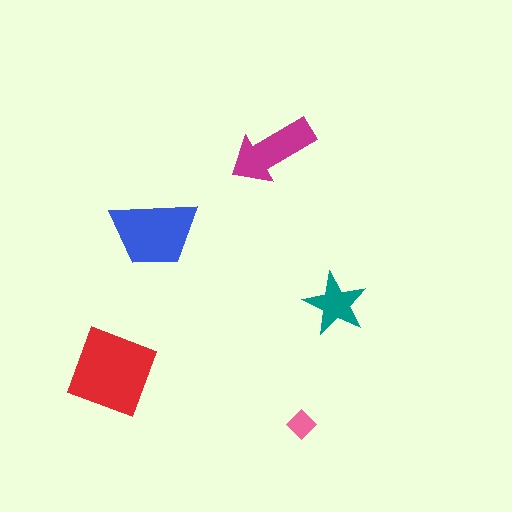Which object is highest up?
The magenta arrow is topmost.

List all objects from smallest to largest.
The pink diamond, the teal star, the magenta arrow, the blue trapezoid, the red square.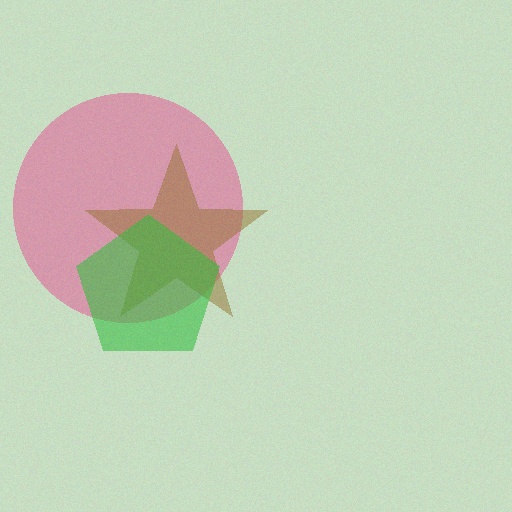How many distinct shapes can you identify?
There are 3 distinct shapes: a pink circle, a brown star, a green pentagon.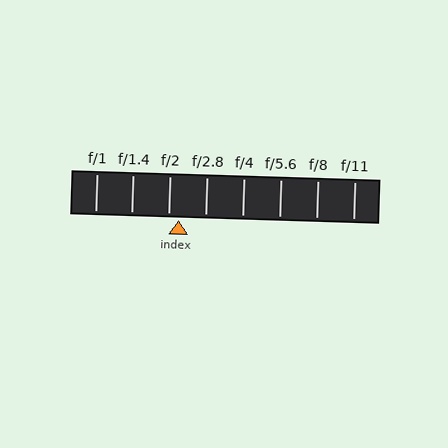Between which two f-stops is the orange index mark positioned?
The index mark is between f/2 and f/2.8.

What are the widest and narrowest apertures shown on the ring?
The widest aperture shown is f/1 and the narrowest is f/11.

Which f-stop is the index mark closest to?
The index mark is closest to f/2.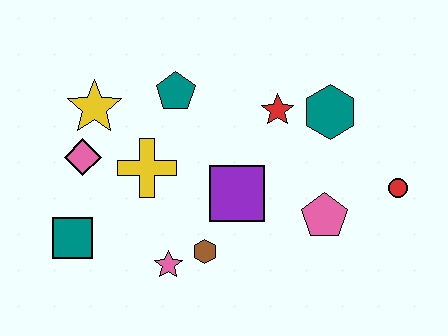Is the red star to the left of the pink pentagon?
Yes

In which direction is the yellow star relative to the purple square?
The yellow star is to the left of the purple square.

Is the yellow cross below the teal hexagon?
Yes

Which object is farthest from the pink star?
The red circle is farthest from the pink star.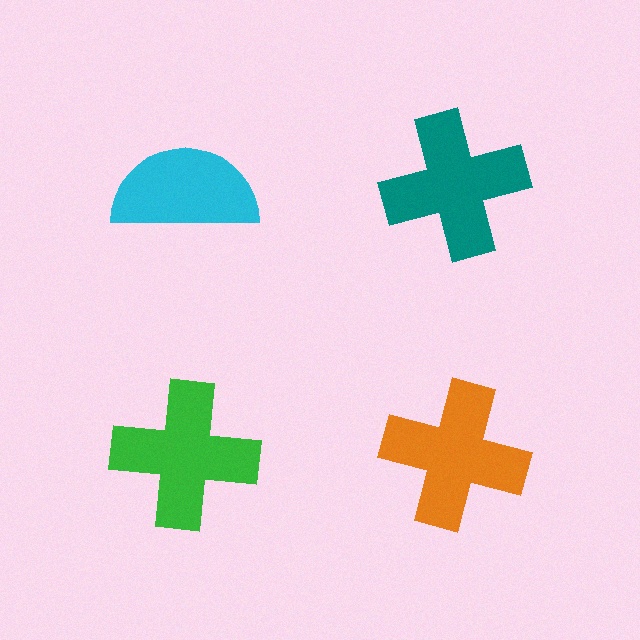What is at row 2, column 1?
A green cross.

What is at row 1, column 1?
A cyan semicircle.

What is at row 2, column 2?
An orange cross.